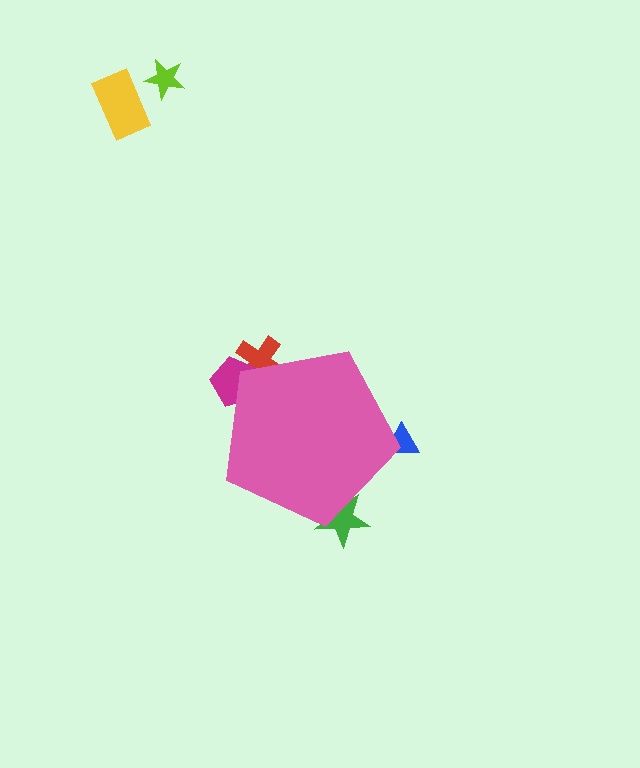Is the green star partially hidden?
Yes, the green star is partially hidden behind the pink pentagon.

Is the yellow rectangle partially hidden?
No, the yellow rectangle is fully visible.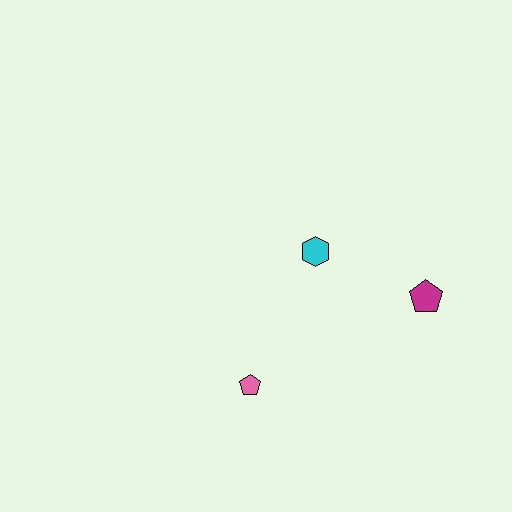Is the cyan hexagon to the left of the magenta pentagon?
Yes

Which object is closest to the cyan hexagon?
The magenta pentagon is closest to the cyan hexagon.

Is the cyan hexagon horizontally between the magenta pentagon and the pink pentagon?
Yes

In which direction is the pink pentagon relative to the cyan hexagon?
The pink pentagon is below the cyan hexagon.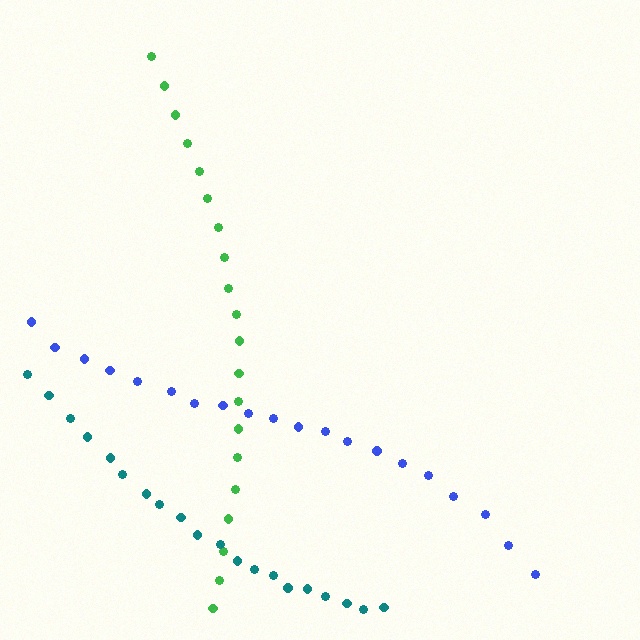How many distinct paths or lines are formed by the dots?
There are 3 distinct paths.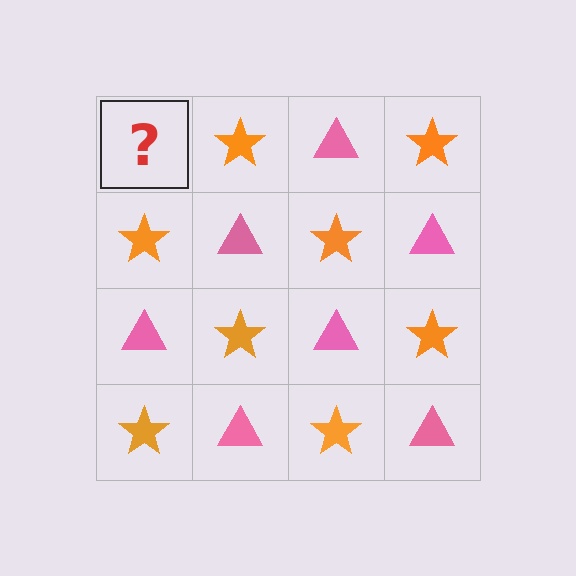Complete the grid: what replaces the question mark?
The question mark should be replaced with a pink triangle.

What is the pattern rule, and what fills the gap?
The rule is that it alternates pink triangle and orange star in a checkerboard pattern. The gap should be filled with a pink triangle.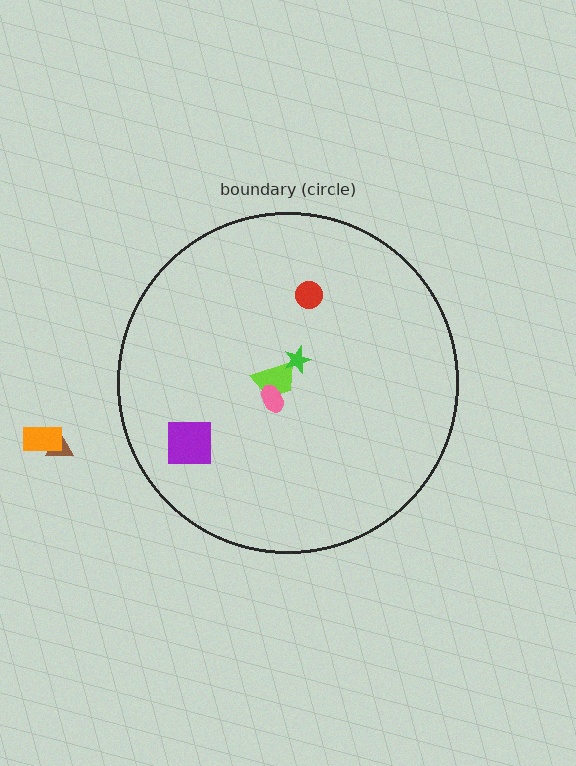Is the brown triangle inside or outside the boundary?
Outside.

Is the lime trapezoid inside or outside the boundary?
Inside.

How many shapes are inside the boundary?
5 inside, 2 outside.